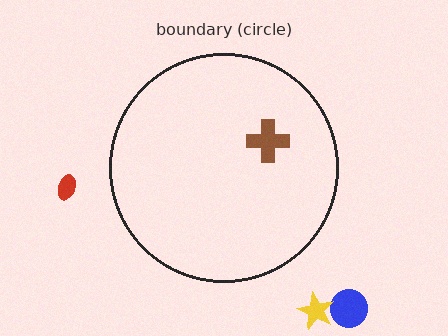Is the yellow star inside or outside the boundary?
Outside.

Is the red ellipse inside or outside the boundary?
Outside.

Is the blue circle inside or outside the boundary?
Outside.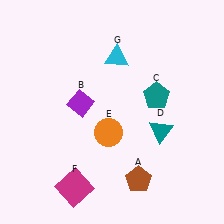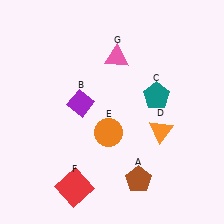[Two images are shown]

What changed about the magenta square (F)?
In Image 1, F is magenta. In Image 2, it changed to red.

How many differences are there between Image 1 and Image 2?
There are 3 differences between the two images.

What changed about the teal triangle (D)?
In Image 1, D is teal. In Image 2, it changed to orange.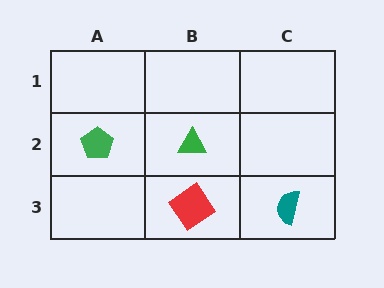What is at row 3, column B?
A red diamond.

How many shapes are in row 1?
0 shapes.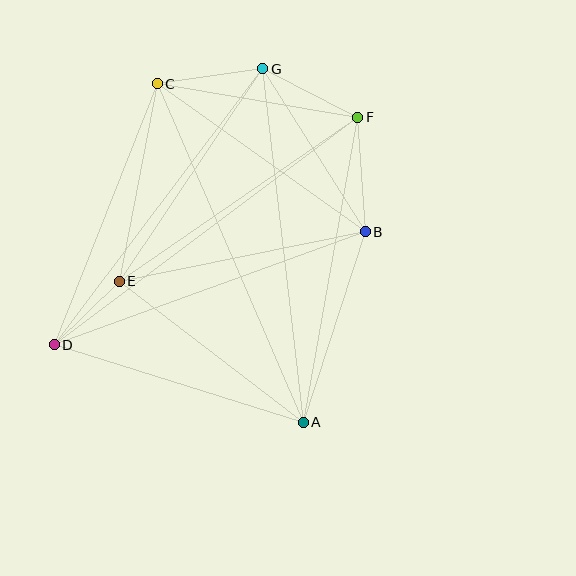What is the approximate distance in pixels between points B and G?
The distance between B and G is approximately 193 pixels.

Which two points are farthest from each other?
Points D and F are farthest from each other.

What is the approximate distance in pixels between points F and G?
The distance between F and G is approximately 107 pixels.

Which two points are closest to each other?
Points D and E are closest to each other.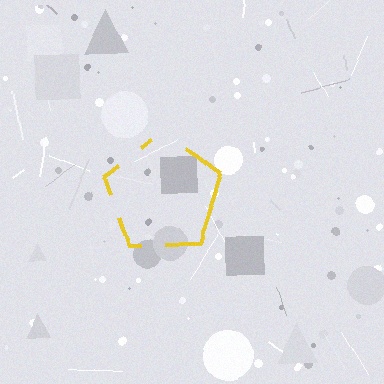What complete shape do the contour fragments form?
The contour fragments form a pentagon.